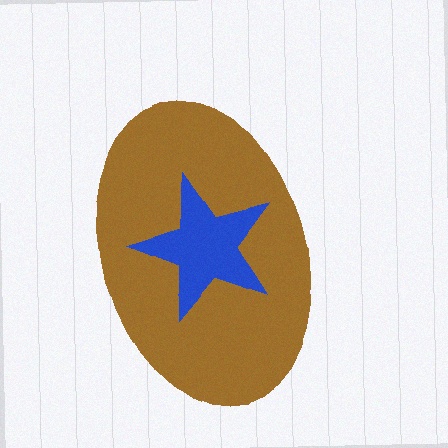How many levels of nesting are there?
2.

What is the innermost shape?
The blue star.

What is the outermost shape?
The brown ellipse.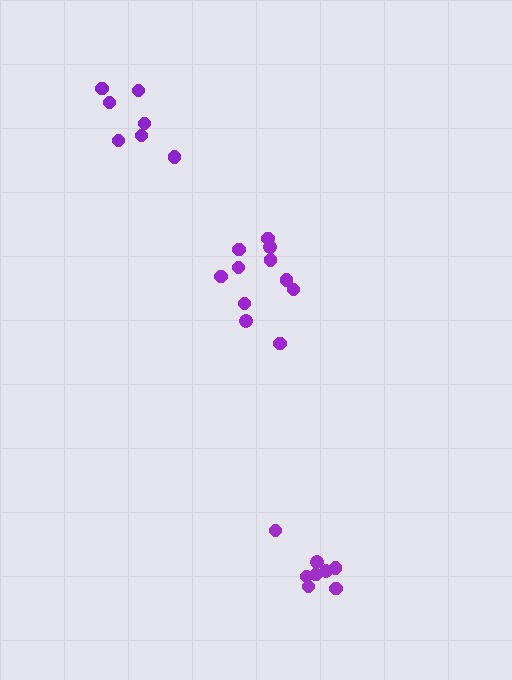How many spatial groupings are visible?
There are 3 spatial groupings.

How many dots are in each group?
Group 1: 7 dots, Group 2: 11 dots, Group 3: 8 dots (26 total).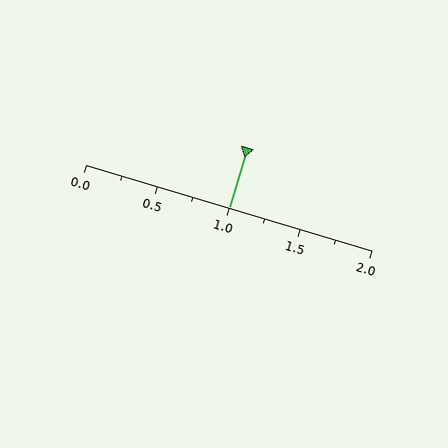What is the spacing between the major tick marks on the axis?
The major ticks are spaced 0.5 apart.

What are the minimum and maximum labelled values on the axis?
The axis runs from 0.0 to 2.0.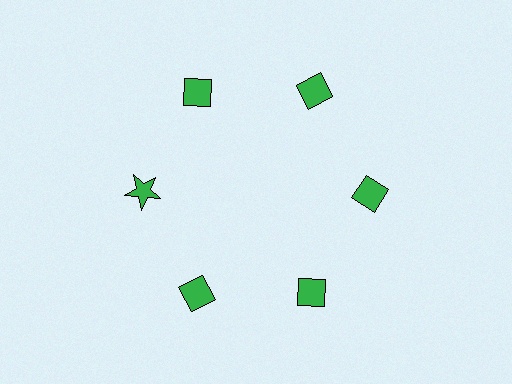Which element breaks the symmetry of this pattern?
The green star at roughly the 9 o'clock position breaks the symmetry. All other shapes are green diamonds.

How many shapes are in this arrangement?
There are 6 shapes arranged in a ring pattern.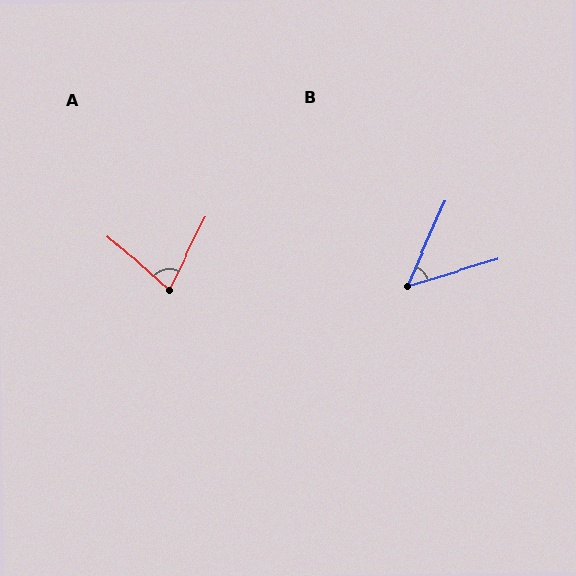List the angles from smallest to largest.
B (50°), A (75°).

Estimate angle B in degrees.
Approximately 50 degrees.